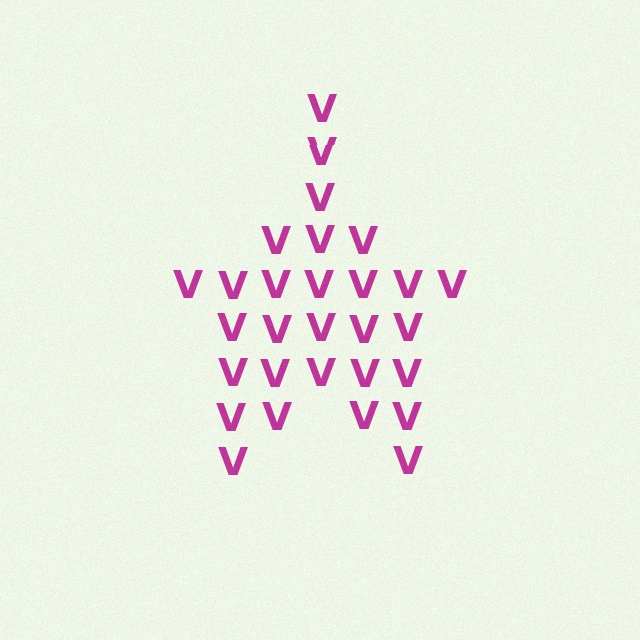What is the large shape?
The large shape is a star.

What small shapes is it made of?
It is made of small letter V's.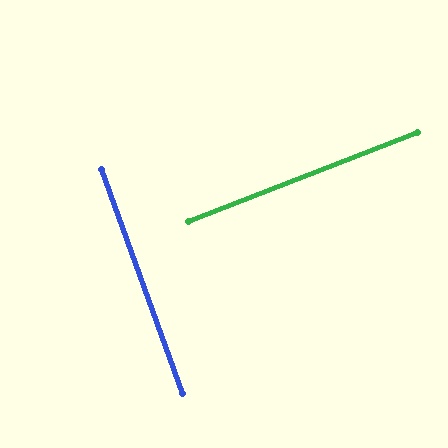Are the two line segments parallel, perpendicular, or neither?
Perpendicular — they meet at approximately 89°.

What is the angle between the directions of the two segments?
Approximately 89 degrees.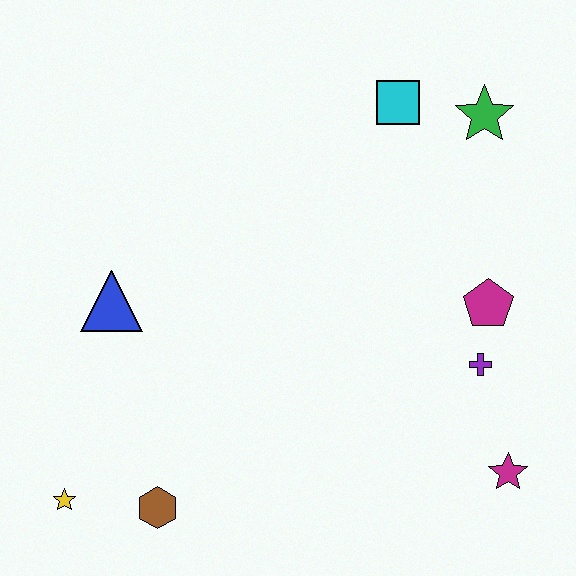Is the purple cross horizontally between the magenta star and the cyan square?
Yes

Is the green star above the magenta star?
Yes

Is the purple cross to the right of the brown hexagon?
Yes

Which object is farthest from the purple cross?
The yellow star is farthest from the purple cross.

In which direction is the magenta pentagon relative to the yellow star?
The magenta pentagon is to the right of the yellow star.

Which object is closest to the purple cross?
The magenta pentagon is closest to the purple cross.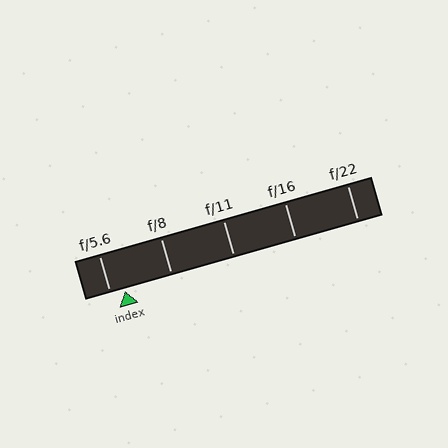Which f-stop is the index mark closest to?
The index mark is closest to f/5.6.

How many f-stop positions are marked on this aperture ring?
There are 5 f-stop positions marked.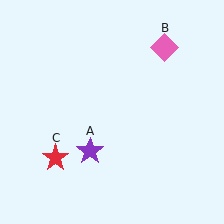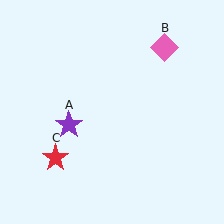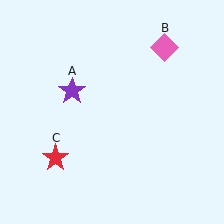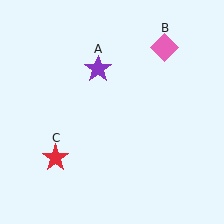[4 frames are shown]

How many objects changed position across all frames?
1 object changed position: purple star (object A).